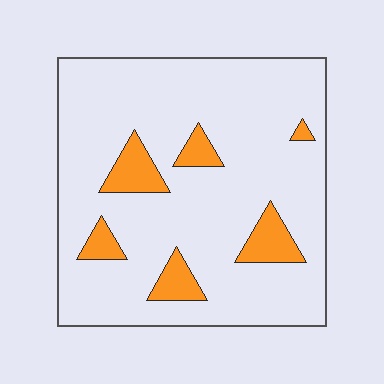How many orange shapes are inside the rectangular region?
6.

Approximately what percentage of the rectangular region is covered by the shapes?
Approximately 15%.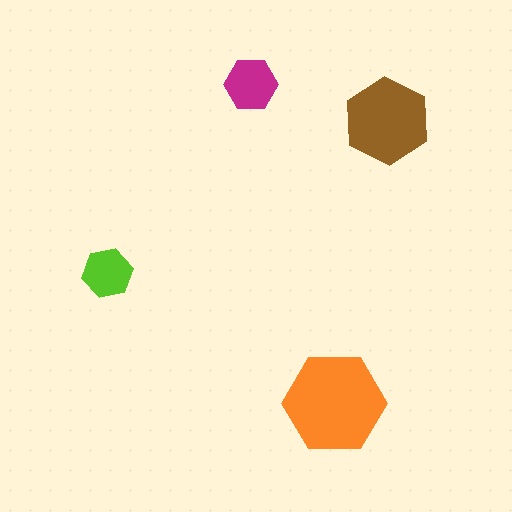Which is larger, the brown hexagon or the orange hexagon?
The orange one.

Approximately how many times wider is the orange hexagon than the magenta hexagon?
About 2 times wider.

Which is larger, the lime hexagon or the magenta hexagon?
The magenta one.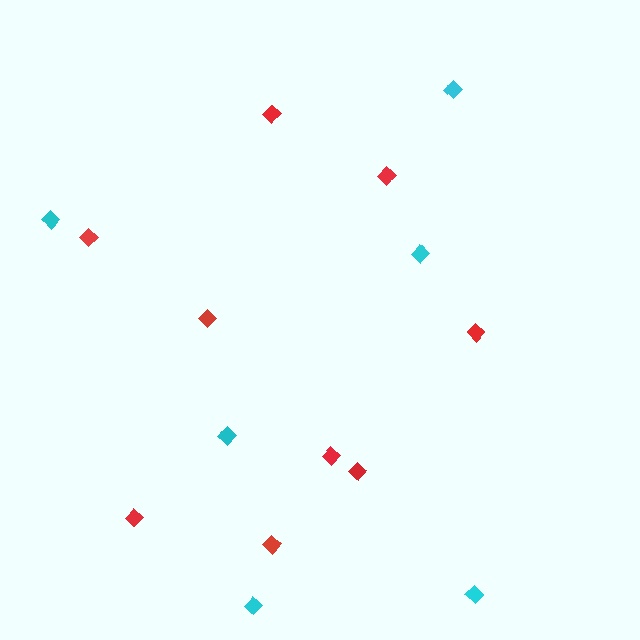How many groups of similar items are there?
There are 2 groups: one group of red diamonds (9) and one group of cyan diamonds (6).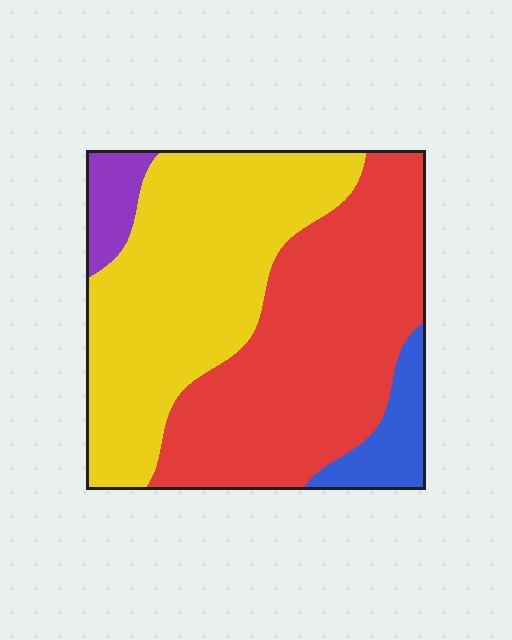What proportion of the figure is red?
Red covers 45% of the figure.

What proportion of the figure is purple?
Purple takes up less than a sixth of the figure.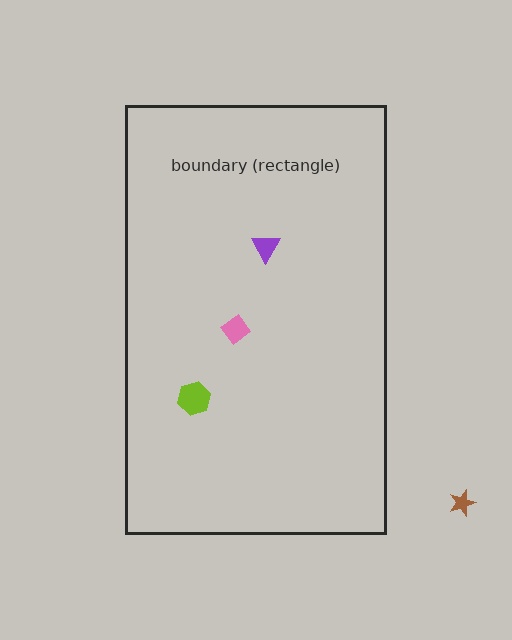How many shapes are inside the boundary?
3 inside, 1 outside.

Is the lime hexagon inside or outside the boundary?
Inside.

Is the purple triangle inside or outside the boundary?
Inside.